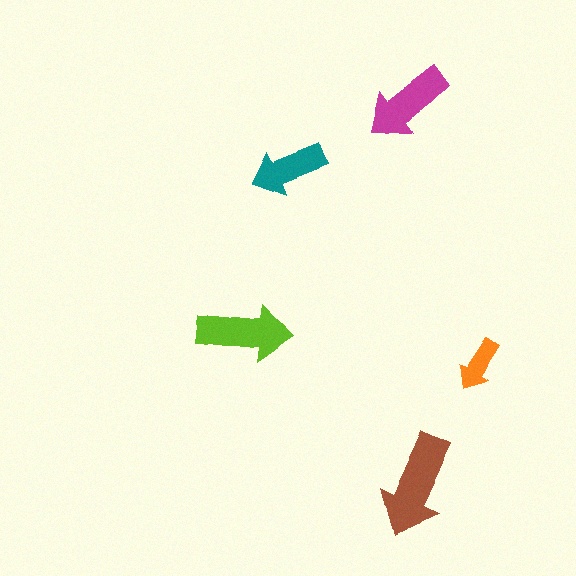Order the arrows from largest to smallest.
the brown one, the lime one, the magenta one, the teal one, the orange one.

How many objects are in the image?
There are 5 objects in the image.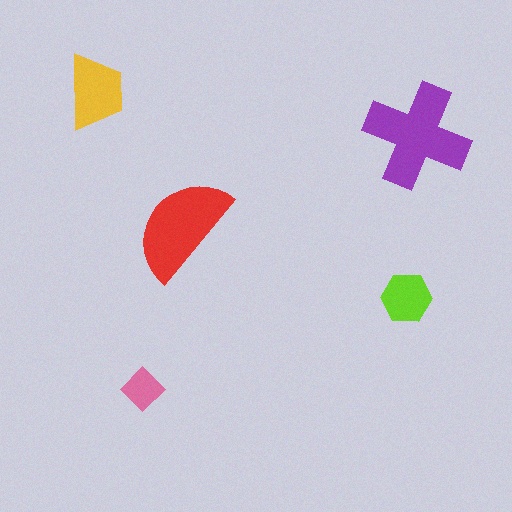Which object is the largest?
The purple cross.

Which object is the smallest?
The pink diamond.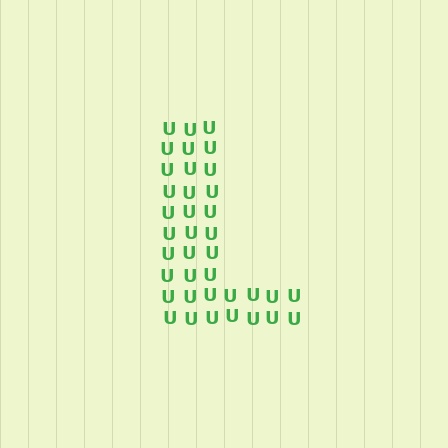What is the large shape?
The large shape is the letter L.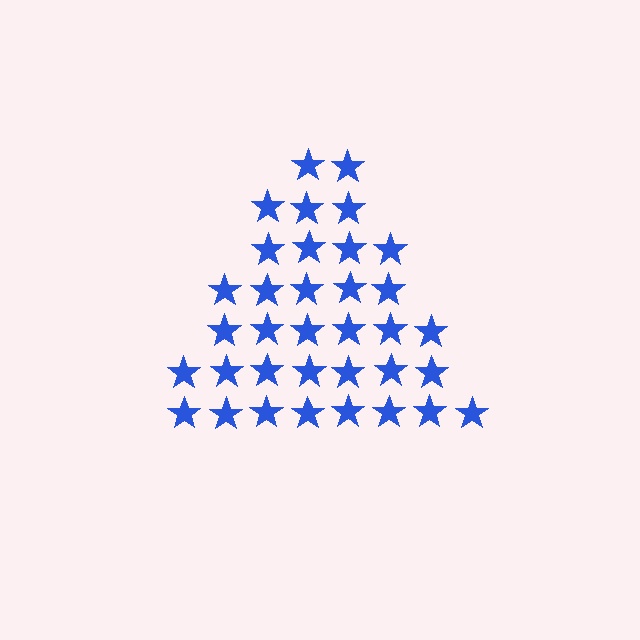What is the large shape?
The large shape is a triangle.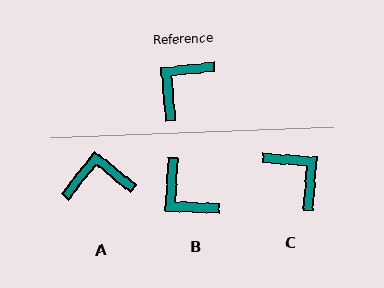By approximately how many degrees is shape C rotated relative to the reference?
Approximately 100 degrees clockwise.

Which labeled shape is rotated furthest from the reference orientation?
C, about 100 degrees away.